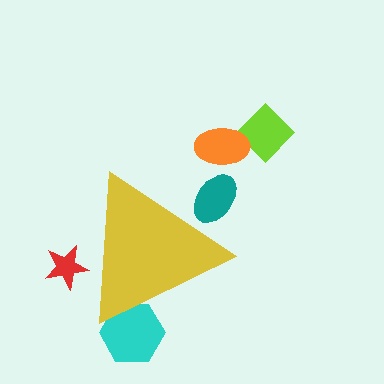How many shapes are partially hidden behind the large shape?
3 shapes are partially hidden.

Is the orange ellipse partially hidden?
No, the orange ellipse is fully visible.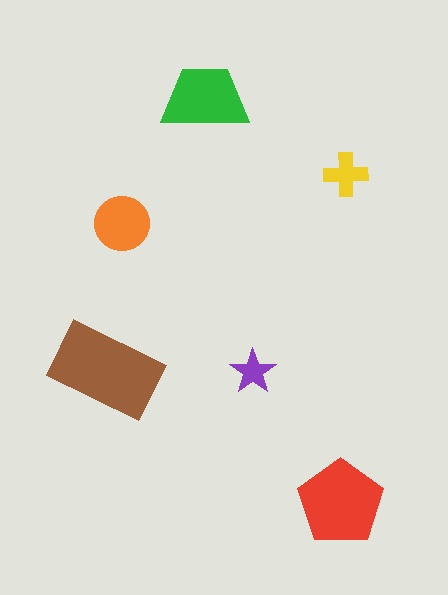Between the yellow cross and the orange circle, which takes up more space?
The orange circle.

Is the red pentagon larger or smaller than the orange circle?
Larger.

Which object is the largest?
The brown rectangle.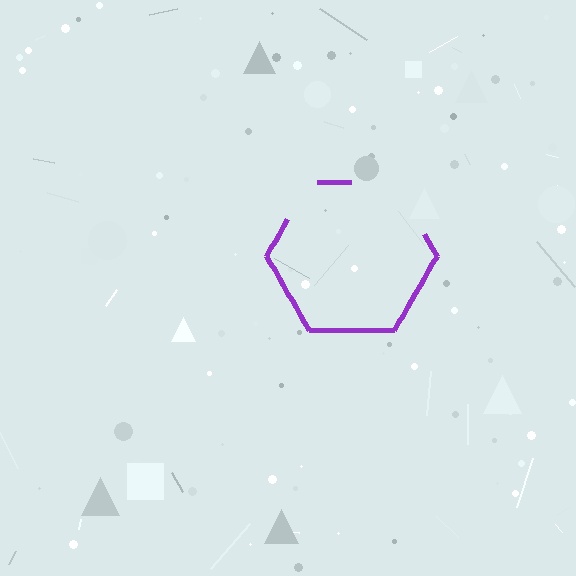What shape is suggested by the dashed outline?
The dashed outline suggests a hexagon.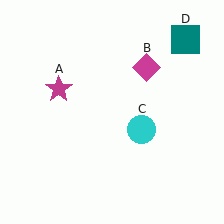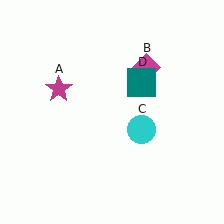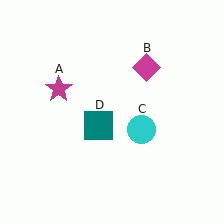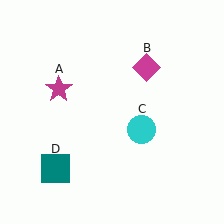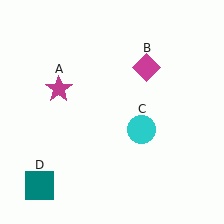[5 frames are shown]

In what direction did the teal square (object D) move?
The teal square (object D) moved down and to the left.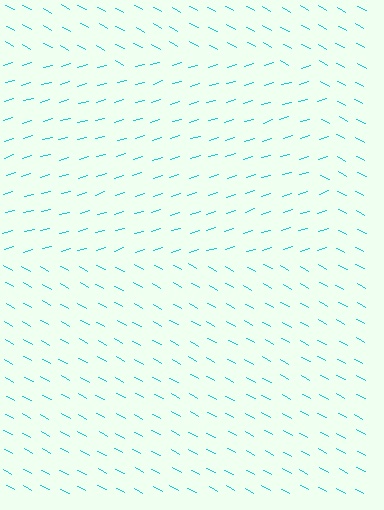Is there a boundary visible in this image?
Yes, there is a texture boundary formed by a change in line orientation.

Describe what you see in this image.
The image is filled with small cyan line segments. A rectangle region in the image has lines oriented differently from the surrounding lines, creating a visible texture boundary.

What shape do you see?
I see a rectangle.